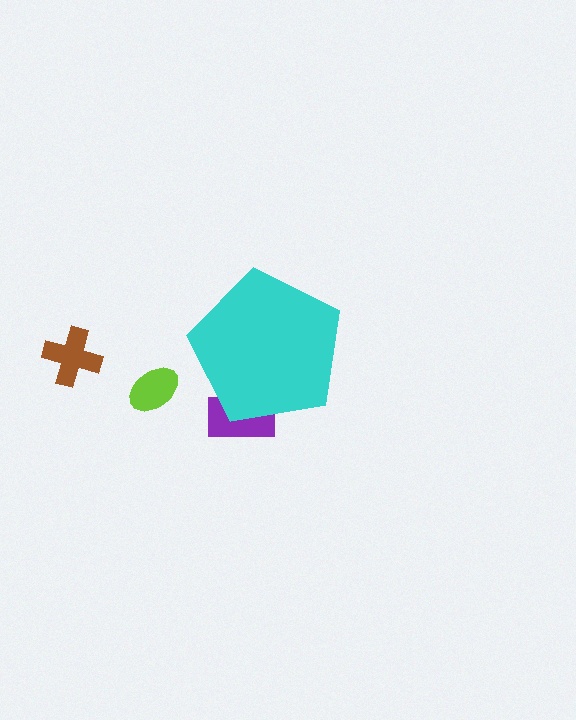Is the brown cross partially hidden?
No, the brown cross is fully visible.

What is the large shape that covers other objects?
A cyan pentagon.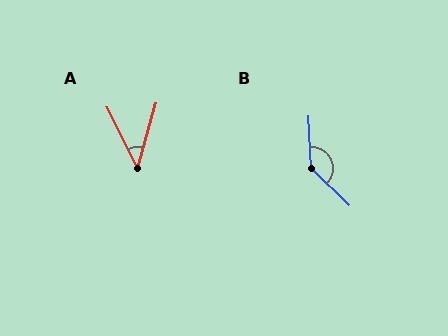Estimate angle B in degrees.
Approximately 136 degrees.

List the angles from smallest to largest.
A (42°), B (136°).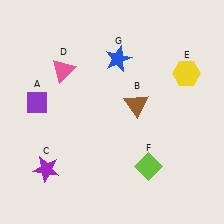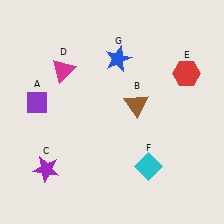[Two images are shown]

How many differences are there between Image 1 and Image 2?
There are 3 differences between the two images.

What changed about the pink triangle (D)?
In Image 1, D is pink. In Image 2, it changed to magenta.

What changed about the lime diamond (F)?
In Image 1, F is lime. In Image 2, it changed to cyan.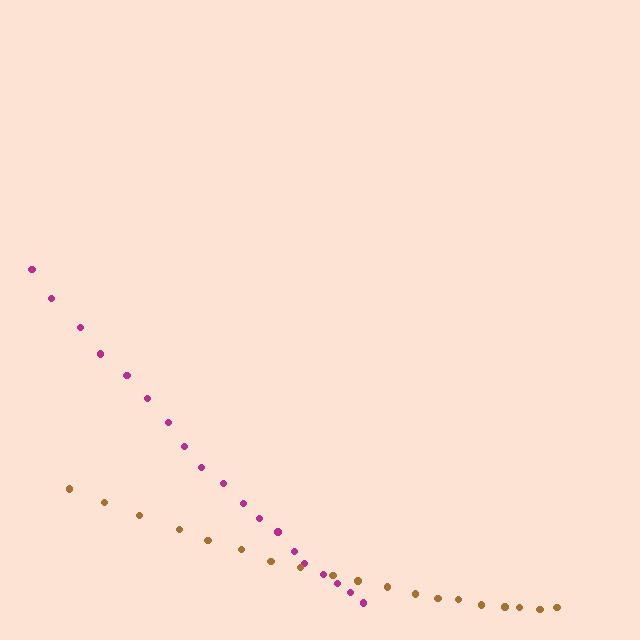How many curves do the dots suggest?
There are 2 distinct paths.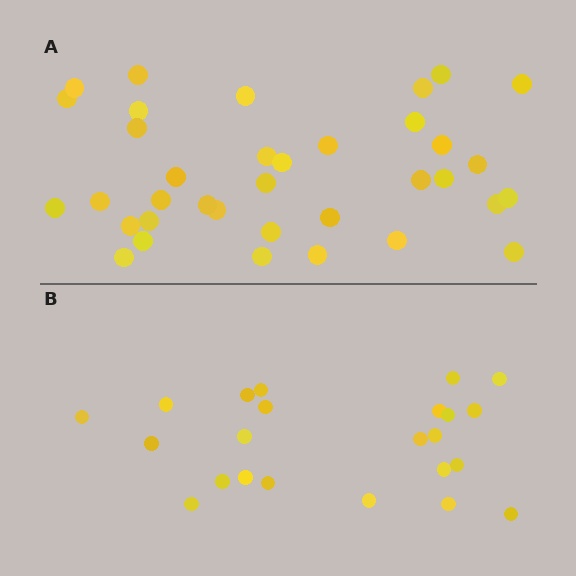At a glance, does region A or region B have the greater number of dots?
Region A (the top region) has more dots.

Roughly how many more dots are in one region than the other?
Region A has approximately 15 more dots than region B.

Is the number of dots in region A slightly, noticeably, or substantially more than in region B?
Region A has substantially more. The ratio is roughly 1.6 to 1.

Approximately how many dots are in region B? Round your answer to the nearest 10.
About 20 dots. (The exact count is 23, which rounds to 20.)